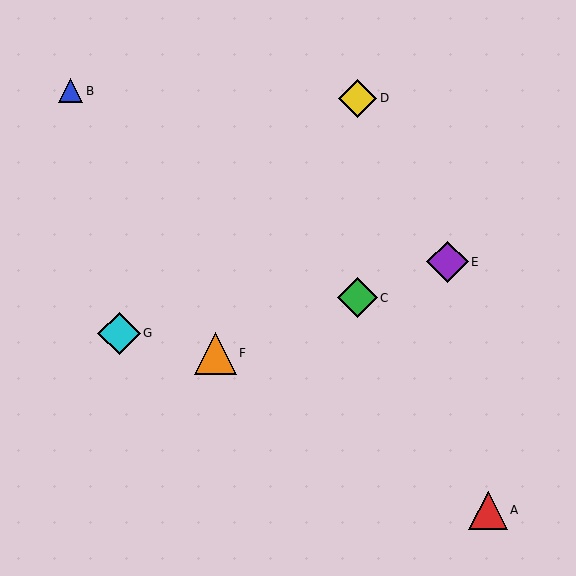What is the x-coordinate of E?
Object E is at x≈448.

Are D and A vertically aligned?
No, D is at x≈357 and A is at x≈488.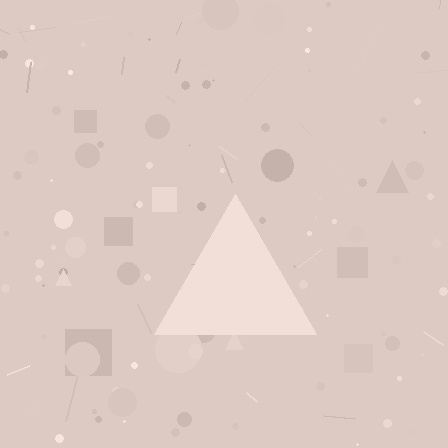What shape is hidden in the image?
A triangle is hidden in the image.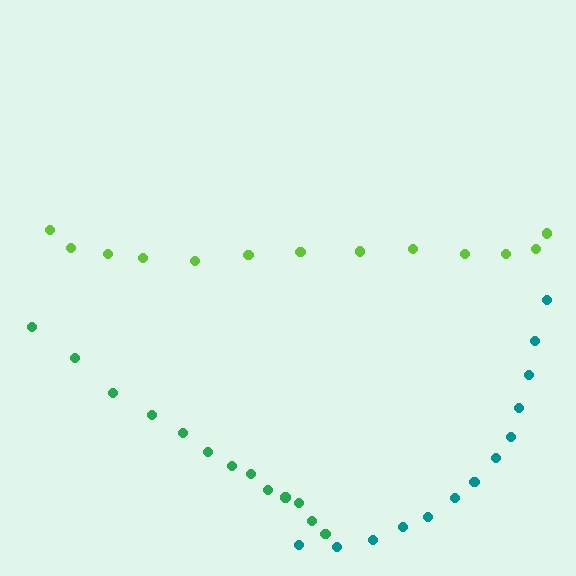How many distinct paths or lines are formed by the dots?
There are 3 distinct paths.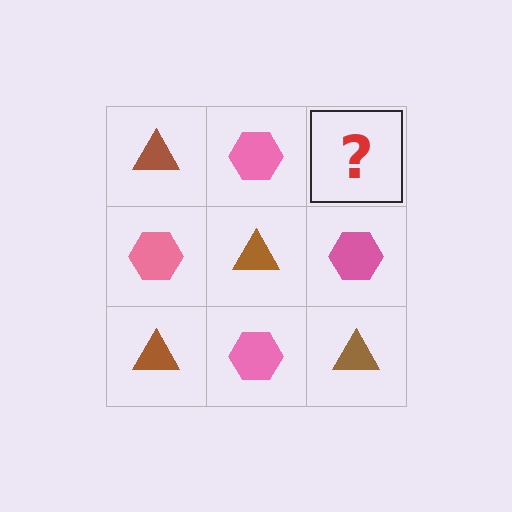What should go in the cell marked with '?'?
The missing cell should contain a brown triangle.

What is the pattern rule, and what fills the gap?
The rule is that it alternates brown triangle and pink hexagon in a checkerboard pattern. The gap should be filled with a brown triangle.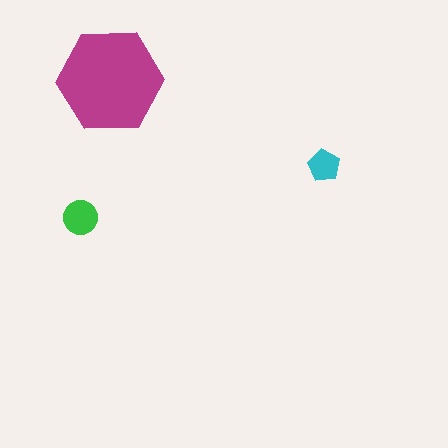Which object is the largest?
The magenta hexagon.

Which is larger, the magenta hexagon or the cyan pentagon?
The magenta hexagon.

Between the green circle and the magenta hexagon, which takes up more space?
The magenta hexagon.